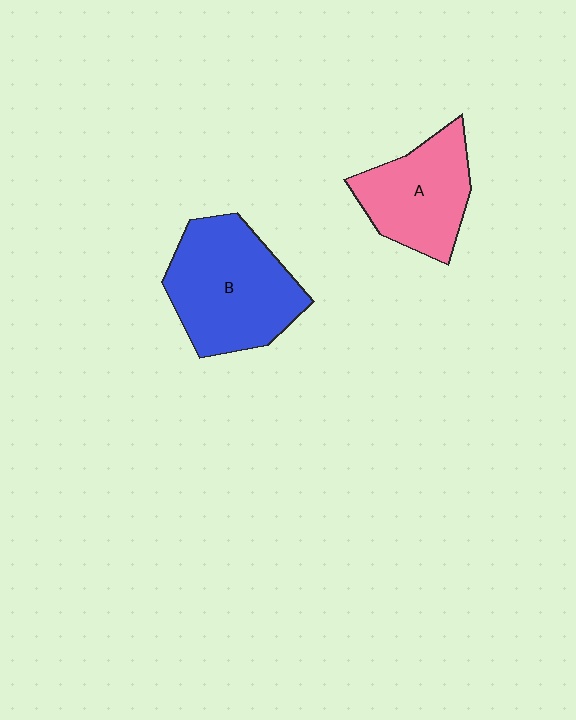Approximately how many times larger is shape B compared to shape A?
Approximately 1.3 times.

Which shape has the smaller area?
Shape A (pink).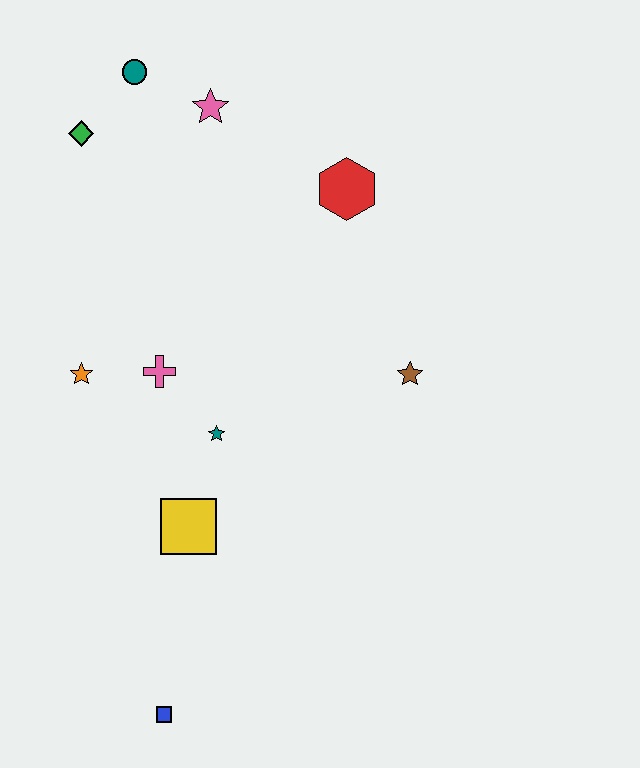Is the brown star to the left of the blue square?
No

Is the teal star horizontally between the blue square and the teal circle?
No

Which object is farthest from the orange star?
The blue square is farthest from the orange star.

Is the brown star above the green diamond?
No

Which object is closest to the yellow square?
The teal star is closest to the yellow square.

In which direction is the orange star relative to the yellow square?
The orange star is above the yellow square.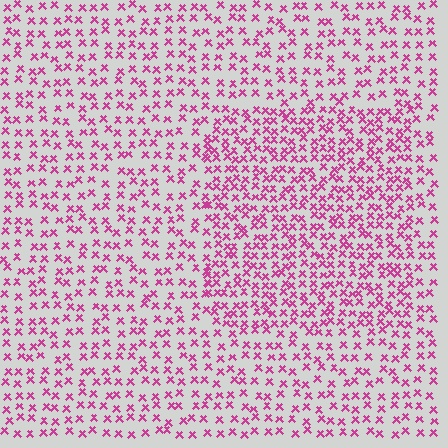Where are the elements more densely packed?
The elements are more densely packed inside the rectangle boundary.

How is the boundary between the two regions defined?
The boundary is defined by a change in element density (approximately 1.7x ratio). All elements are the same color, size, and shape.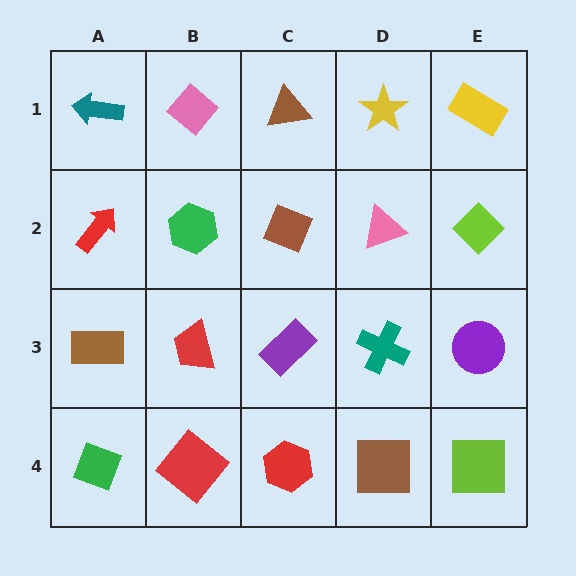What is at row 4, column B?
A red diamond.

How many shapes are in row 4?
5 shapes.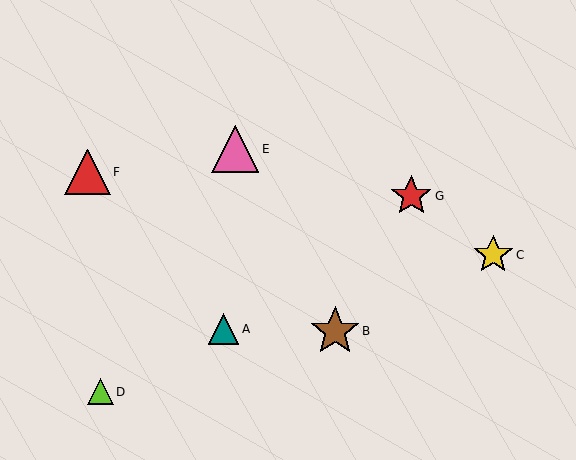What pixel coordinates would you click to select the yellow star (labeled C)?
Click at (493, 255) to select the yellow star C.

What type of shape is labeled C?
Shape C is a yellow star.